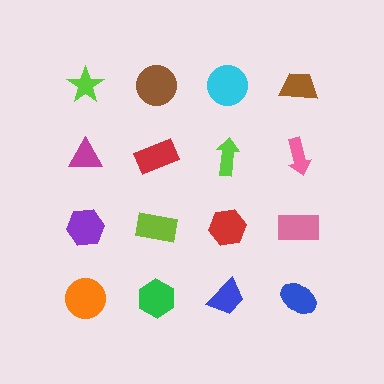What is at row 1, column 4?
A brown trapezoid.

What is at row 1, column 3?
A cyan circle.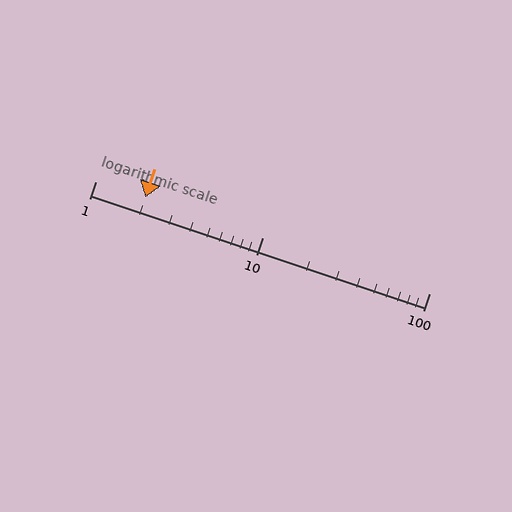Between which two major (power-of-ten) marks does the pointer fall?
The pointer is between 1 and 10.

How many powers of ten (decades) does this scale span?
The scale spans 2 decades, from 1 to 100.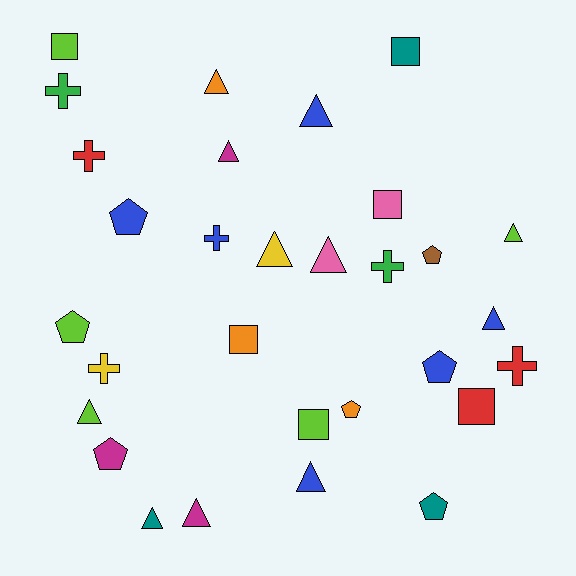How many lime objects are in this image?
There are 5 lime objects.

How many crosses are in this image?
There are 6 crosses.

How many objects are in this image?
There are 30 objects.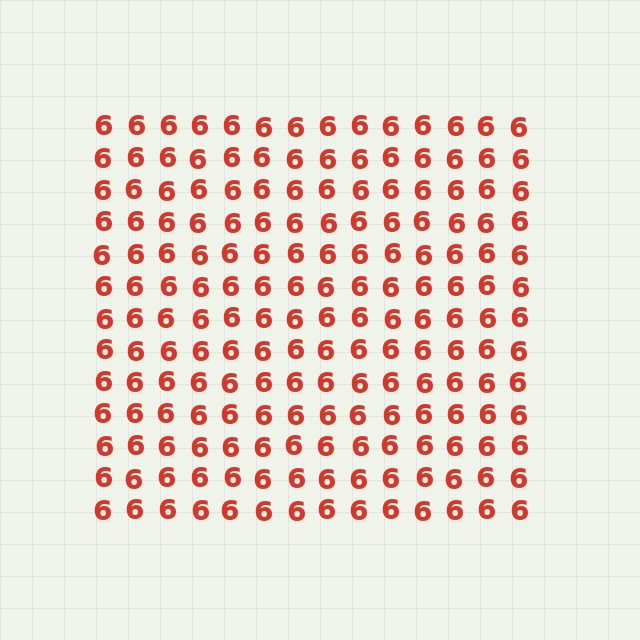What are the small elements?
The small elements are digit 6's.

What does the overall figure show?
The overall figure shows a square.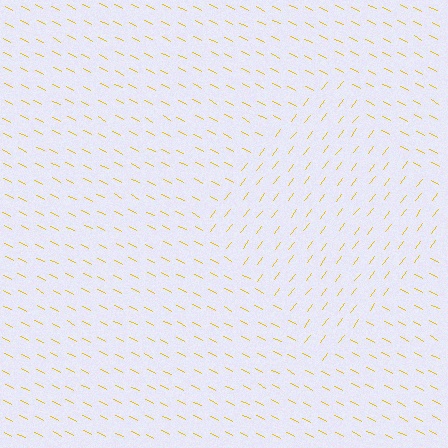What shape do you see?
I see a diamond.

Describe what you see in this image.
The image is filled with small yellow line segments. A diamond region in the image has lines oriented differently from the surrounding lines, creating a visible texture boundary.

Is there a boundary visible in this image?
Yes, there is a texture boundary formed by a change in line orientation.